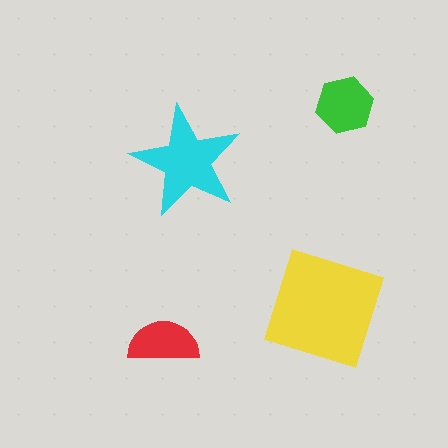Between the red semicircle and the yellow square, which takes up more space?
The yellow square.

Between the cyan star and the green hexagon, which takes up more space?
The cyan star.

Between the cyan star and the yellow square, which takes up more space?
The yellow square.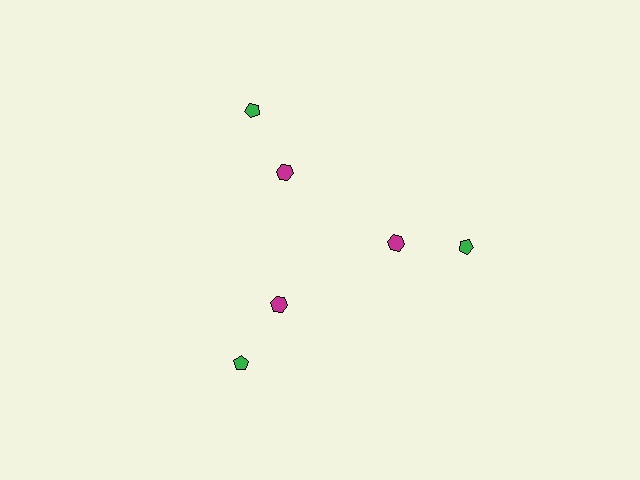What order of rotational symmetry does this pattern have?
This pattern has 3-fold rotational symmetry.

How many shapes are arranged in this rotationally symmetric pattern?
There are 6 shapes, arranged in 3 groups of 2.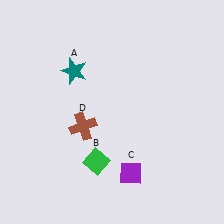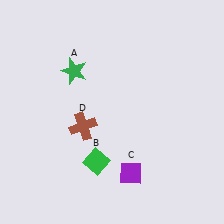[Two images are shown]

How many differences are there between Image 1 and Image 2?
There is 1 difference between the two images.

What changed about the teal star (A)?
In Image 1, A is teal. In Image 2, it changed to green.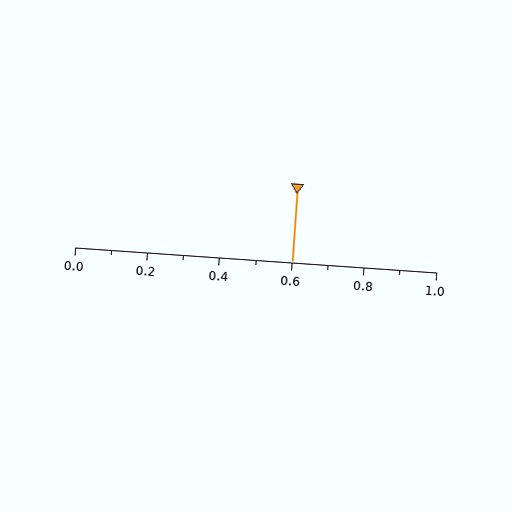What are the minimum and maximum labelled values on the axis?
The axis runs from 0.0 to 1.0.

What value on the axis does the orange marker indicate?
The marker indicates approximately 0.6.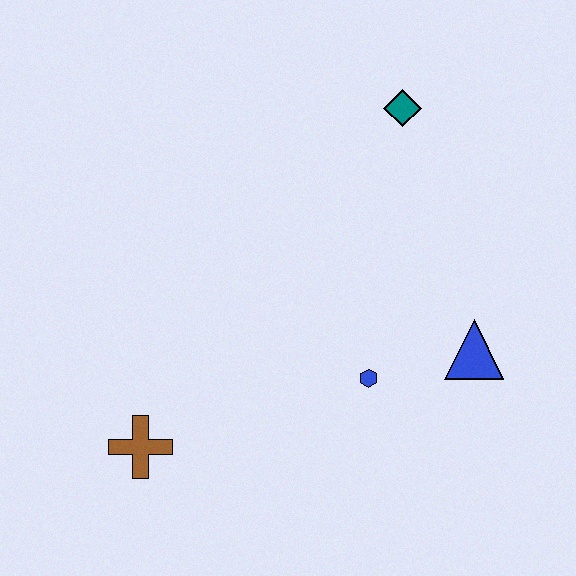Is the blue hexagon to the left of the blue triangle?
Yes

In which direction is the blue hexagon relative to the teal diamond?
The blue hexagon is below the teal diamond.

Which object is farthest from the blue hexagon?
The teal diamond is farthest from the blue hexagon.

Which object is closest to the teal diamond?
The blue triangle is closest to the teal diamond.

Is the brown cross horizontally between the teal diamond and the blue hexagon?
No